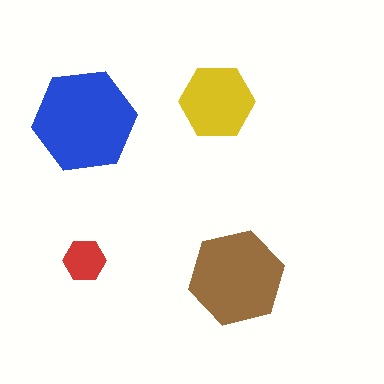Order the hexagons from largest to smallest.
the blue one, the brown one, the yellow one, the red one.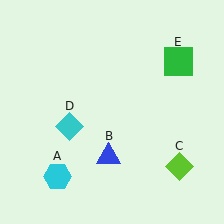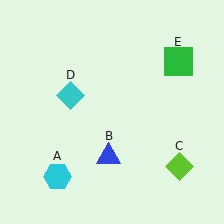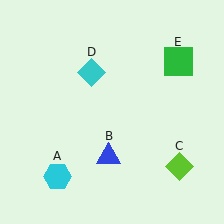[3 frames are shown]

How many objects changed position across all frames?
1 object changed position: cyan diamond (object D).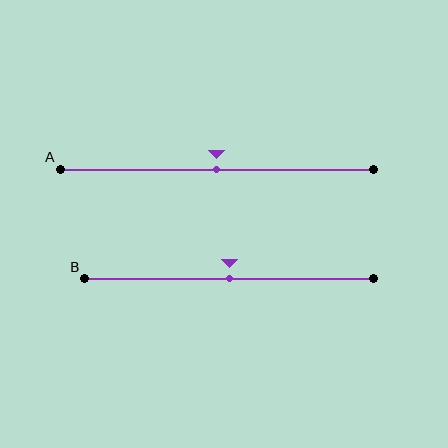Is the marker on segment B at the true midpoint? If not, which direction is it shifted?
Yes, the marker on segment B is at the true midpoint.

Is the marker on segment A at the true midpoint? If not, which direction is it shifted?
Yes, the marker on segment A is at the true midpoint.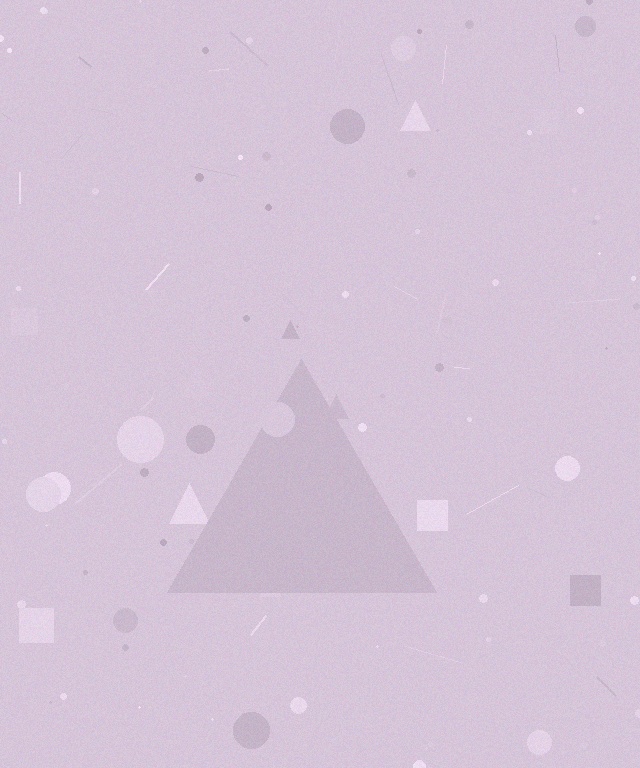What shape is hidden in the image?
A triangle is hidden in the image.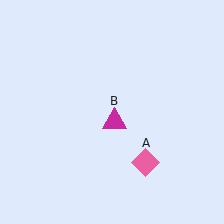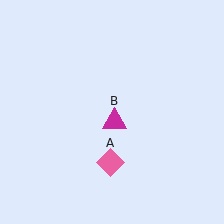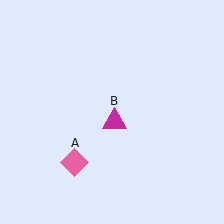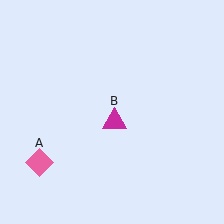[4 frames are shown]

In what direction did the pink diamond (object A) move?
The pink diamond (object A) moved left.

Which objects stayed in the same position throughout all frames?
Magenta triangle (object B) remained stationary.